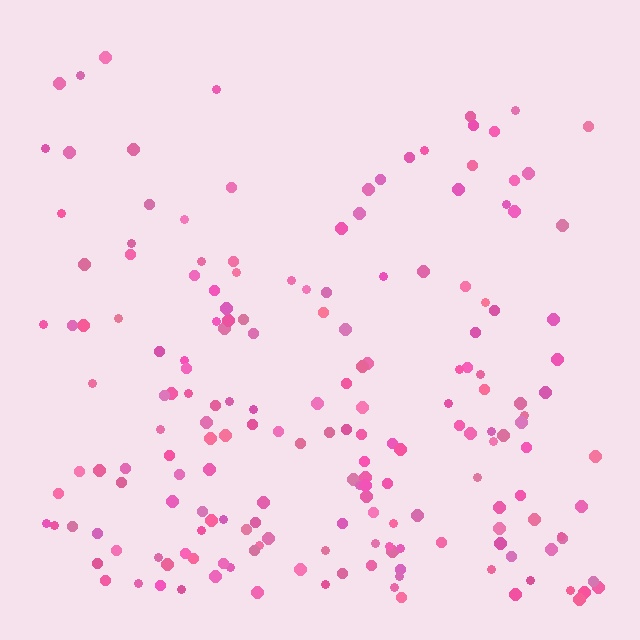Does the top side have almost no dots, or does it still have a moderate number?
Still a moderate number, just noticeably fewer than the bottom.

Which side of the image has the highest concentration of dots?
The bottom.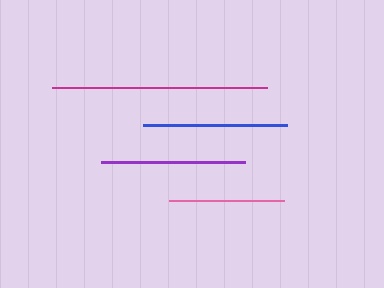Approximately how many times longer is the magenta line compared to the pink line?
The magenta line is approximately 1.9 times the length of the pink line.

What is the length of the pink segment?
The pink segment is approximately 115 pixels long.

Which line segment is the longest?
The magenta line is the longest at approximately 214 pixels.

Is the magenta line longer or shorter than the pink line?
The magenta line is longer than the pink line.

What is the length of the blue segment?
The blue segment is approximately 145 pixels long.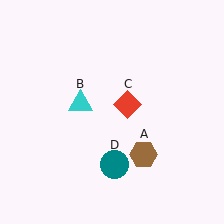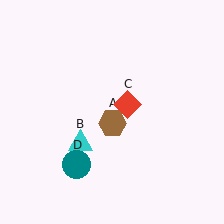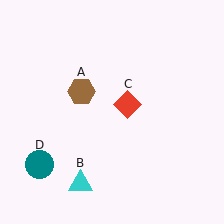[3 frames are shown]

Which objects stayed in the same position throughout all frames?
Red diamond (object C) remained stationary.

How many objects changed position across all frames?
3 objects changed position: brown hexagon (object A), cyan triangle (object B), teal circle (object D).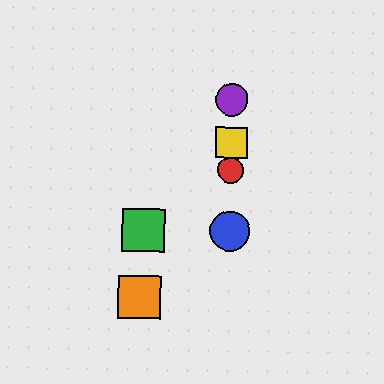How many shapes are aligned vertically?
4 shapes (the red circle, the blue circle, the yellow square, the purple circle) are aligned vertically.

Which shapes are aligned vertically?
The red circle, the blue circle, the yellow square, the purple circle are aligned vertically.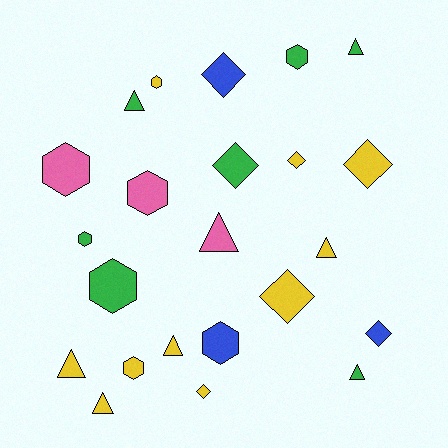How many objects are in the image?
There are 23 objects.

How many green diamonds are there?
There is 1 green diamond.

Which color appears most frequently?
Yellow, with 10 objects.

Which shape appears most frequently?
Triangle, with 8 objects.